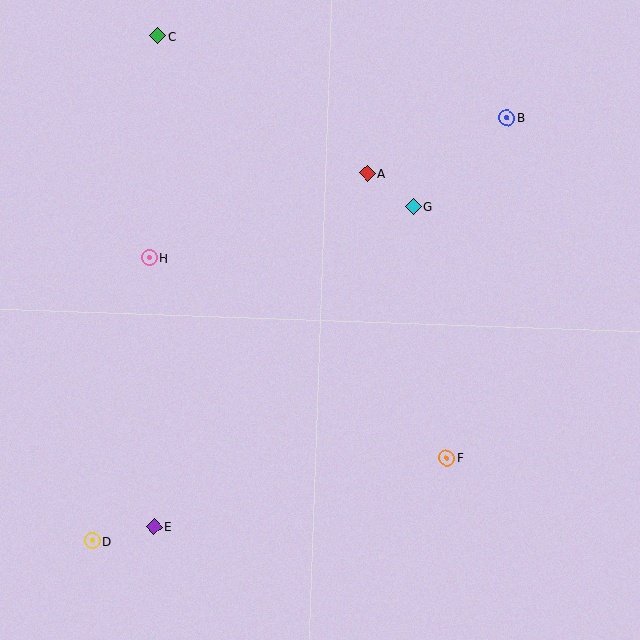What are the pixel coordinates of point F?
Point F is at (447, 458).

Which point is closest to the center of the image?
Point G at (413, 207) is closest to the center.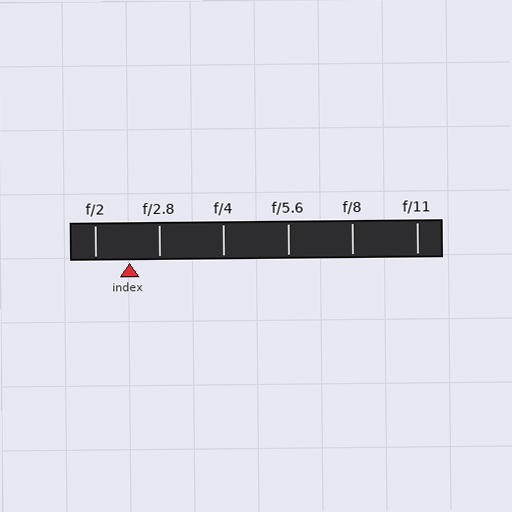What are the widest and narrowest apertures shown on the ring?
The widest aperture shown is f/2 and the narrowest is f/11.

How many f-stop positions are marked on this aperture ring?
There are 6 f-stop positions marked.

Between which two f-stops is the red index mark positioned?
The index mark is between f/2 and f/2.8.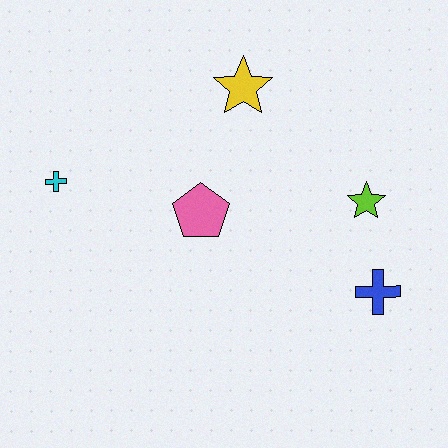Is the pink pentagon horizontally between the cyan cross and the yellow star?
Yes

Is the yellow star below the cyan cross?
No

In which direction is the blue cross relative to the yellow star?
The blue cross is below the yellow star.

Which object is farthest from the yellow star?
The blue cross is farthest from the yellow star.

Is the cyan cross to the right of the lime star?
No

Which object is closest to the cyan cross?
The pink pentagon is closest to the cyan cross.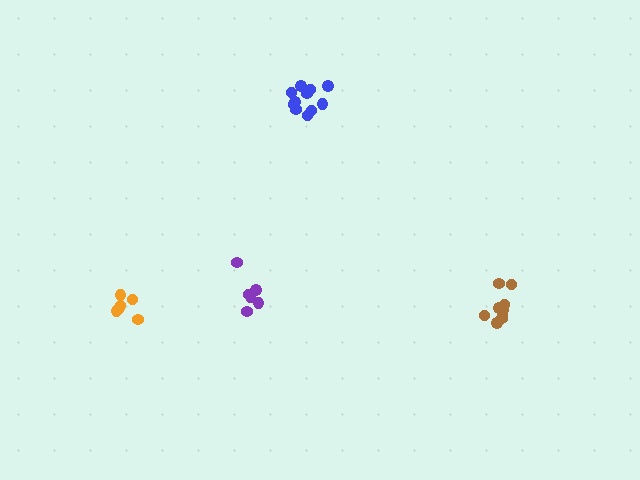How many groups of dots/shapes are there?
There are 4 groups.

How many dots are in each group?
Group 1: 6 dots, Group 2: 6 dots, Group 3: 11 dots, Group 4: 9 dots (32 total).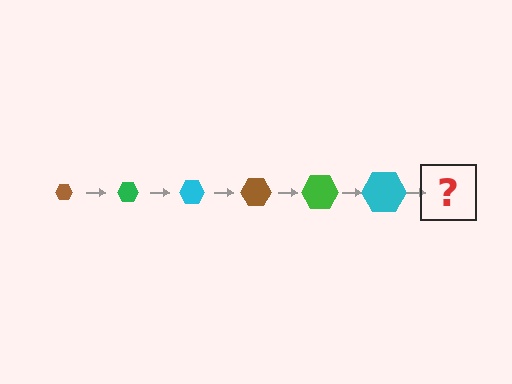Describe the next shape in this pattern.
It should be a brown hexagon, larger than the previous one.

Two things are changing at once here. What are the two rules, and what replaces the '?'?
The two rules are that the hexagon grows larger each step and the color cycles through brown, green, and cyan. The '?' should be a brown hexagon, larger than the previous one.